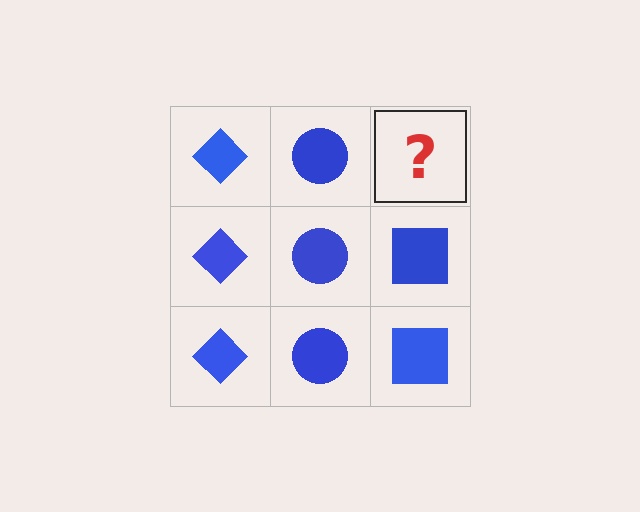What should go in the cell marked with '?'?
The missing cell should contain a blue square.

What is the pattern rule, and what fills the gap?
The rule is that each column has a consistent shape. The gap should be filled with a blue square.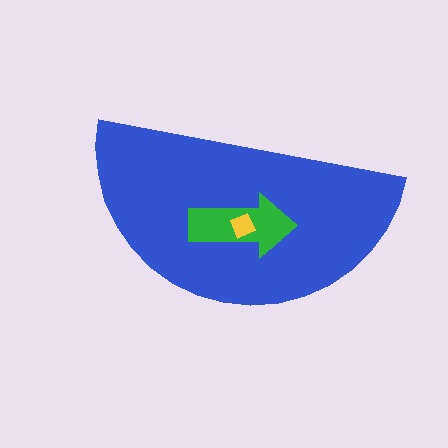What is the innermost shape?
The yellow diamond.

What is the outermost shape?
The blue semicircle.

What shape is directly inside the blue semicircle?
The green arrow.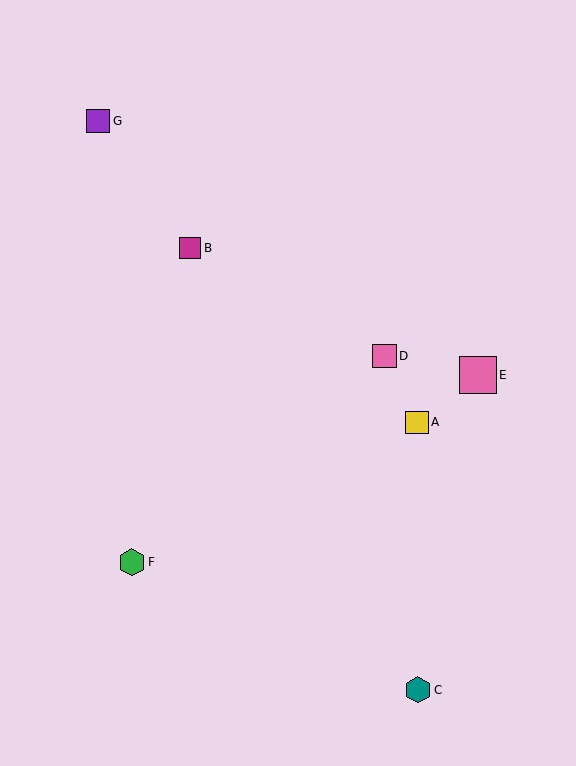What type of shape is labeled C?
Shape C is a teal hexagon.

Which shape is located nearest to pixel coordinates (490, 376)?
The pink square (labeled E) at (478, 375) is nearest to that location.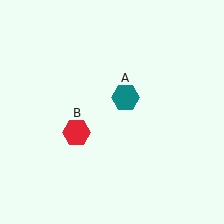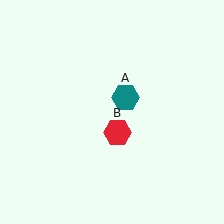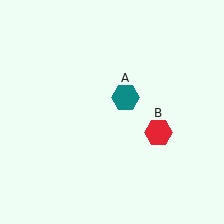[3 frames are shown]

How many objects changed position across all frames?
1 object changed position: red hexagon (object B).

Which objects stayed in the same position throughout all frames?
Teal hexagon (object A) remained stationary.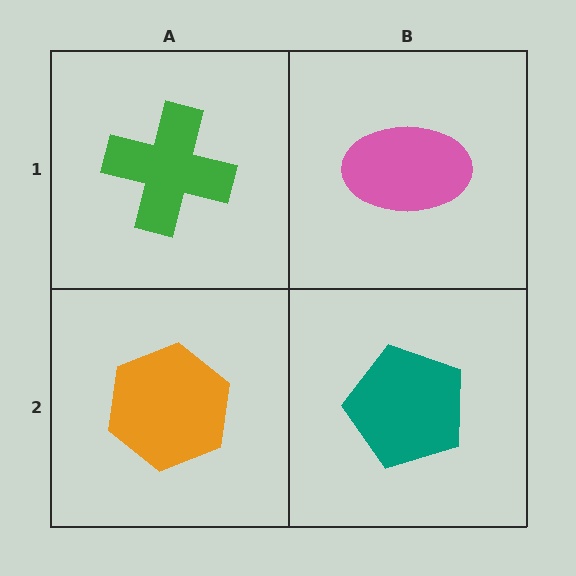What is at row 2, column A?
An orange hexagon.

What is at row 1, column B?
A pink ellipse.